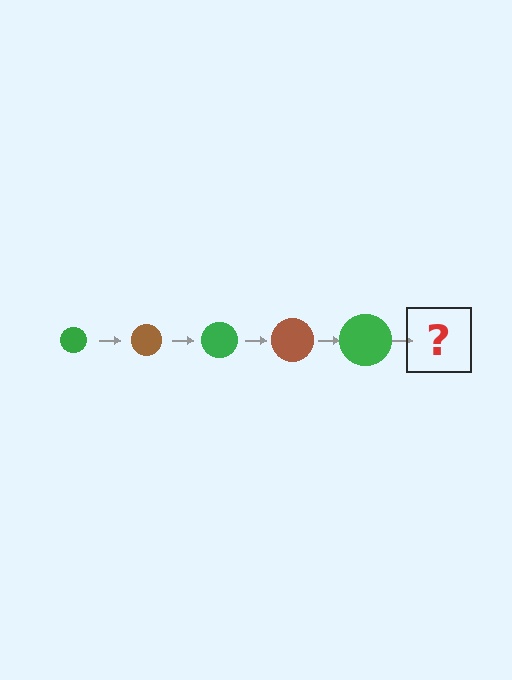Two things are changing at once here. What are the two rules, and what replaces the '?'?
The two rules are that the circle grows larger each step and the color cycles through green and brown. The '?' should be a brown circle, larger than the previous one.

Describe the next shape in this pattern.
It should be a brown circle, larger than the previous one.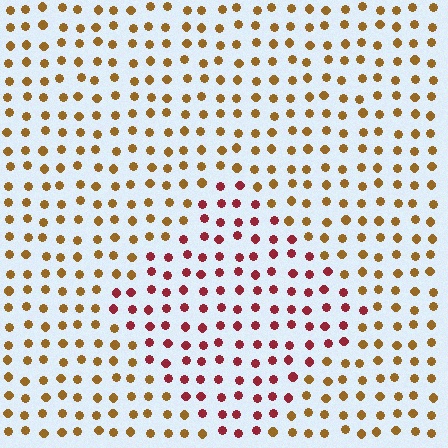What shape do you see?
I see a diamond.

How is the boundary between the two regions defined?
The boundary is defined purely by a slight shift in hue (about 46 degrees). Spacing, size, and orientation are identical on both sides.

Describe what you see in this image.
The image is filled with small brown elements in a uniform arrangement. A diamond-shaped region is visible where the elements are tinted to a slightly different hue, forming a subtle color boundary.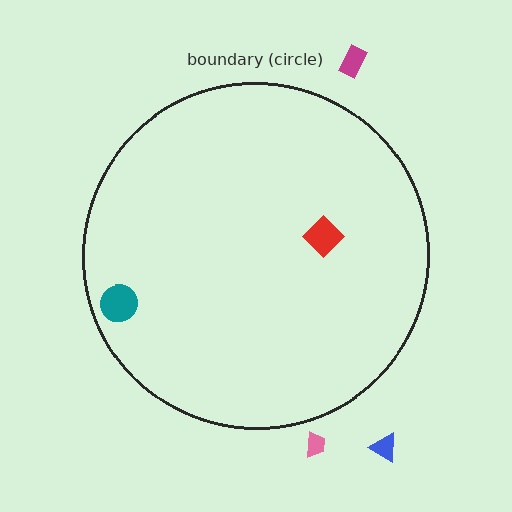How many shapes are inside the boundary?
2 inside, 3 outside.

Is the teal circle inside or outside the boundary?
Inside.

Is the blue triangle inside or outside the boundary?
Outside.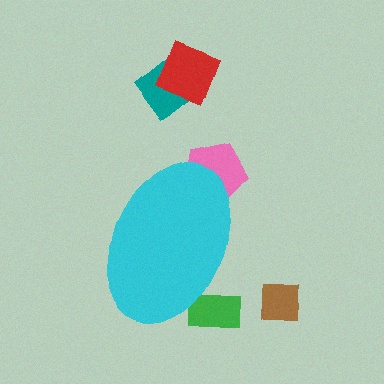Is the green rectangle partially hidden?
Yes, the green rectangle is partially hidden behind the cyan ellipse.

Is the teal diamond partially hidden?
No, the teal diamond is fully visible.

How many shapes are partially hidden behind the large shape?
2 shapes are partially hidden.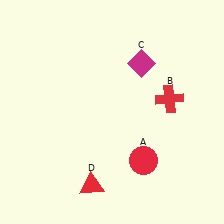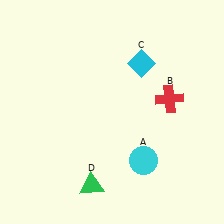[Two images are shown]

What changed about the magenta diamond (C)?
In Image 1, C is magenta. In Image 2, it changed to cyan.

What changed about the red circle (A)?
In Image 1, A is red. In Image 2, it changed to cyan.